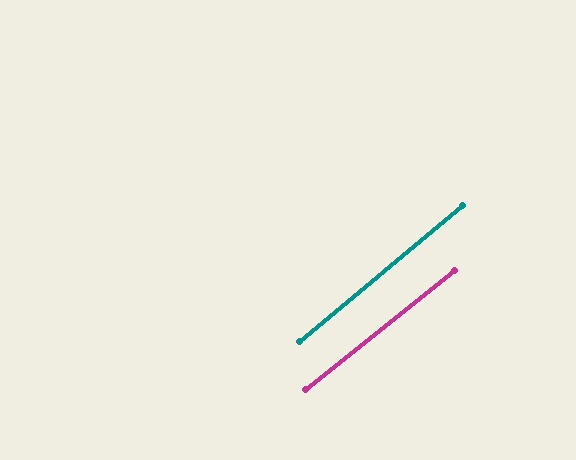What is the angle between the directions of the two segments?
Approximately 1 degree.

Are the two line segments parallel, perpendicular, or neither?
Parallel — their directions differ by only 1.4°.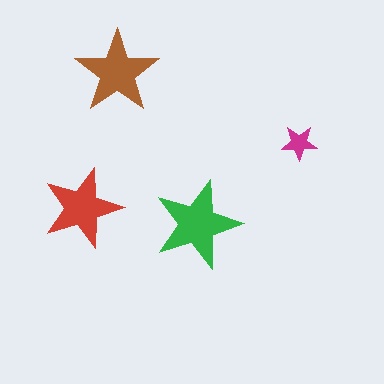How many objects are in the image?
There are 4 objects in the image.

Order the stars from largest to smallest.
the green one, the brown one, the red one, the magenta one.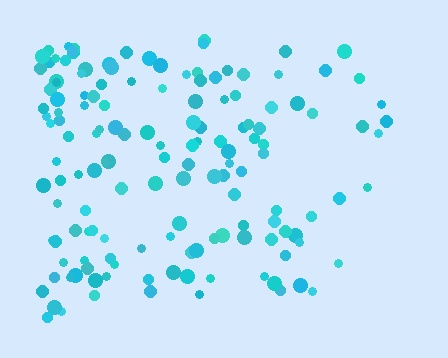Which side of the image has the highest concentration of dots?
The left.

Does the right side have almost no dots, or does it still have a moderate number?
Still a moderate number, just noticeably fewer than the left.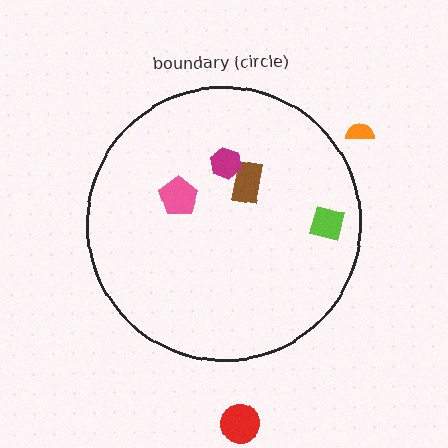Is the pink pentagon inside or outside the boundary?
Inside.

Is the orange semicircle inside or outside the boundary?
Outside.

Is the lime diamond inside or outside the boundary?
Inside.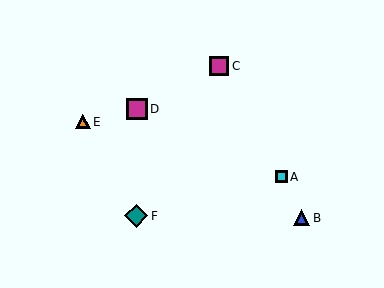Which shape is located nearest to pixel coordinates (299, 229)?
The blue triangle (labeled B) at (302, 218) is nearest to that location.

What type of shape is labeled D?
Shape D is a magenta square.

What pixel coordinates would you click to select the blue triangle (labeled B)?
Click at (302, 218) to select the blue triangle B.